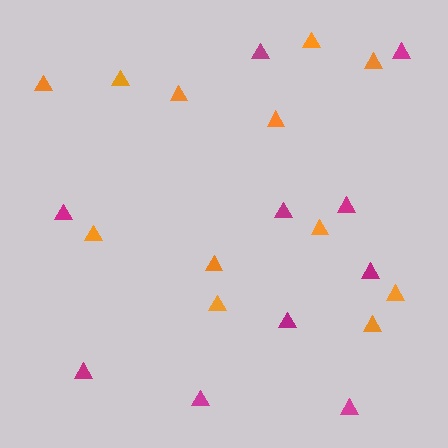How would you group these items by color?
There are 2 groups: one group of orange triangles (12) and one group of magenta triangles (10).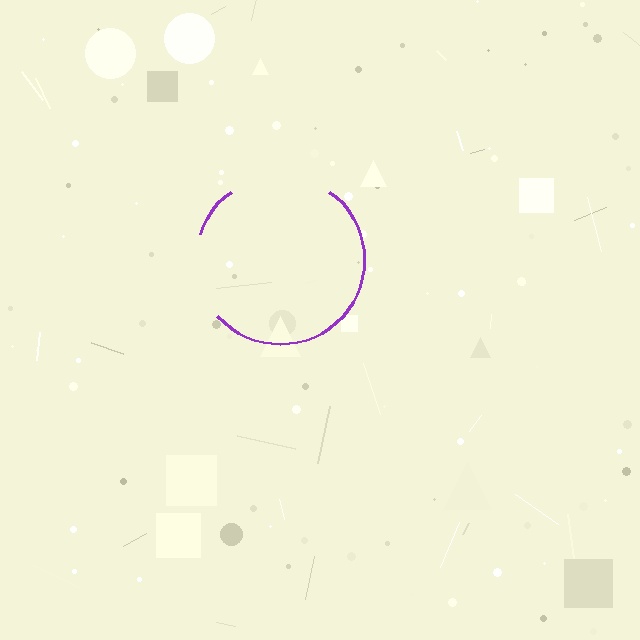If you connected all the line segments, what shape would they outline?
They would outline a circle.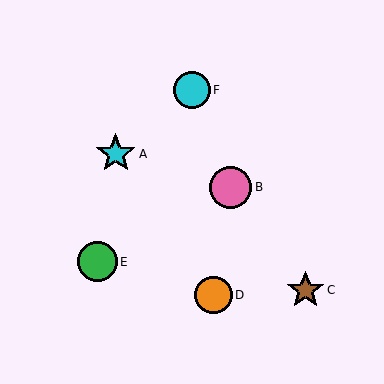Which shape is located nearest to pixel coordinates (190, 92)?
The cyan circle (labeled F) at (192, 90) is nearest to that location.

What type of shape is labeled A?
Shape A is a cyan star.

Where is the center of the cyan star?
The center of the cyan star is at (116, 154).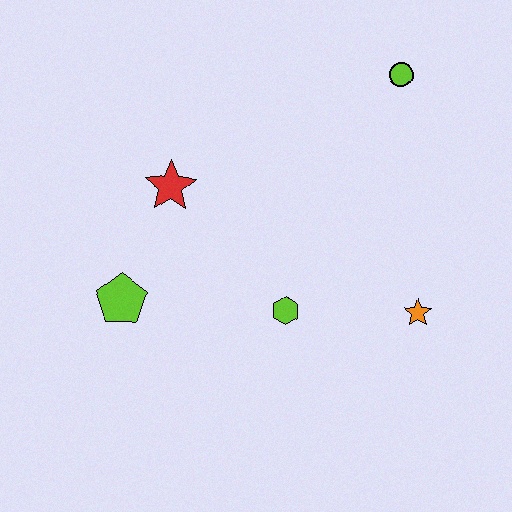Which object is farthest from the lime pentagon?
The lime circle is farthest from the lime pentagon.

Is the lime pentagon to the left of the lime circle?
Yes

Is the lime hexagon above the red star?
No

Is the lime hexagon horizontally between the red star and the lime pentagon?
No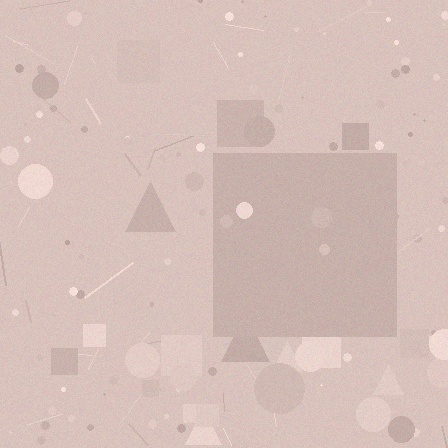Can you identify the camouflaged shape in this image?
The camouflaged shape is a square.